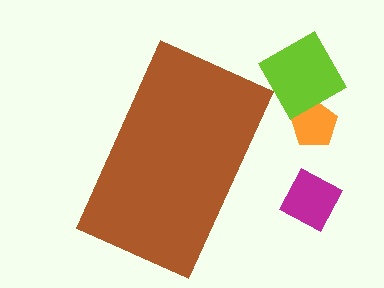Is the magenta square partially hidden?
No, the magenta square is fully visible.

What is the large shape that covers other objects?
A brown rectangle.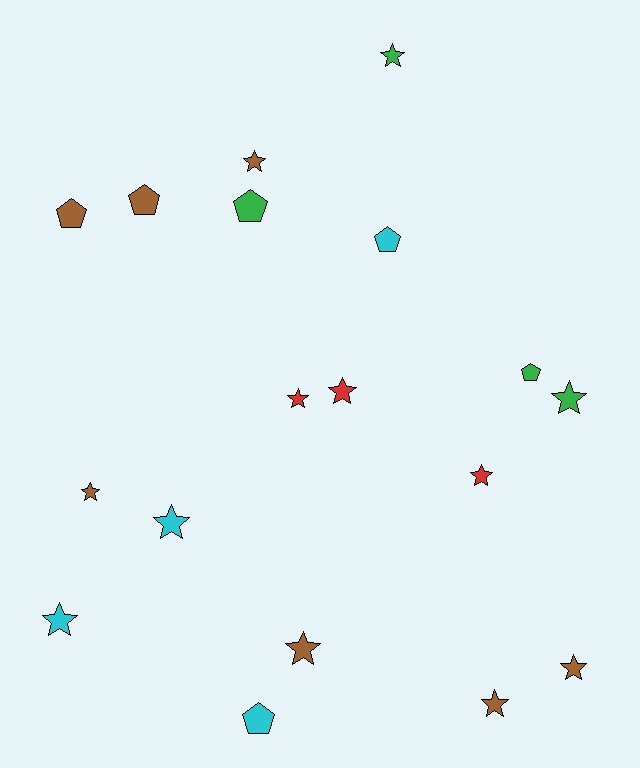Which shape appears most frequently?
Star, with 12 objects.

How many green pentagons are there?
There are 2 green pentagons.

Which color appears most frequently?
Brown, with 7 objects.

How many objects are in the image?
There are 18 objects.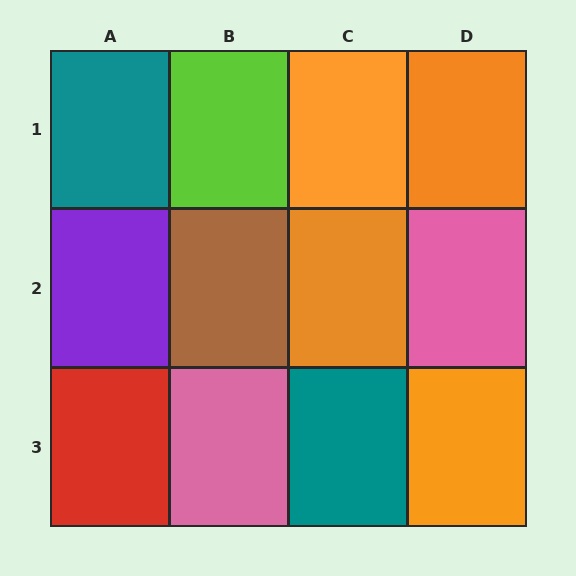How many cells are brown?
1 cell is brown.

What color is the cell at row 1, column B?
Lime.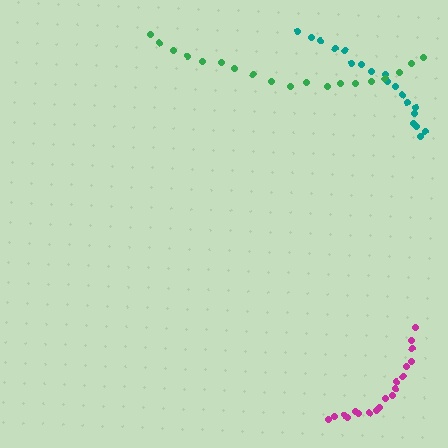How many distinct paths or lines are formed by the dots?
There are 3 distinct paths.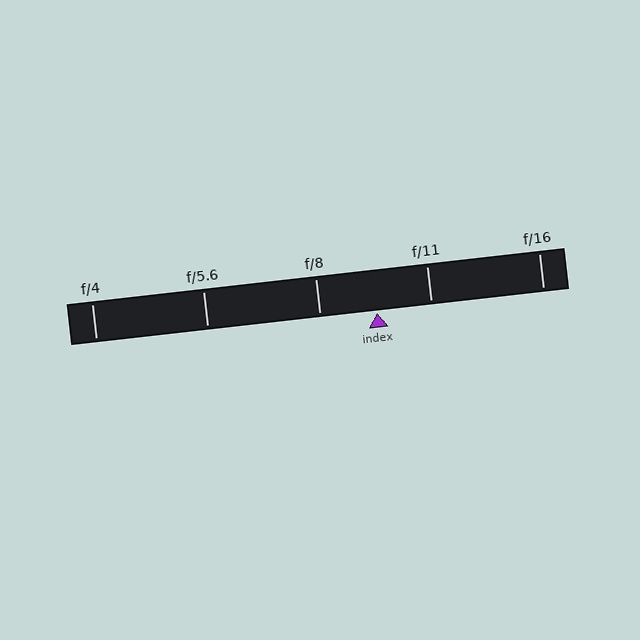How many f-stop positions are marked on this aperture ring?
There are 5 f-stop positions marked.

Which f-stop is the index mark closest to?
The index mark is closest to f/11.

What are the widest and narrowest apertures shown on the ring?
The widest aperture shown is f/4 and the narrowest is f/16.